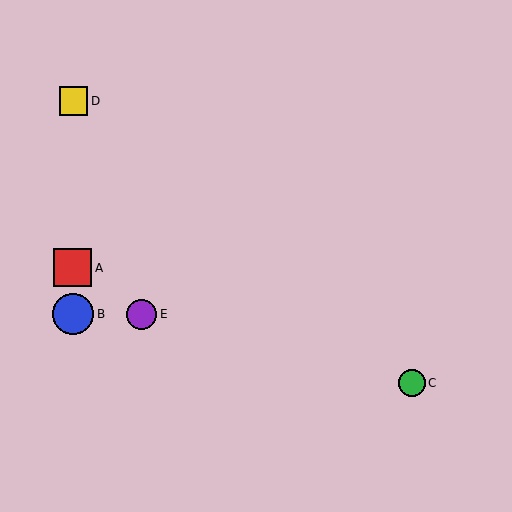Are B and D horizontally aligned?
No, B is at y≈314 and D is at y≈101.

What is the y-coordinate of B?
Object B is at y≈314.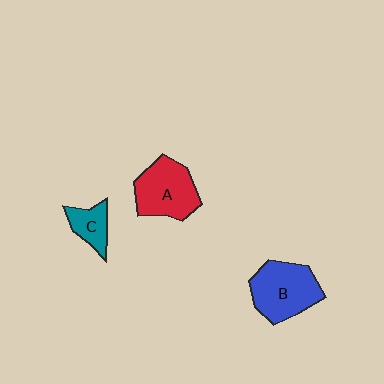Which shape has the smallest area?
Shape C (teal).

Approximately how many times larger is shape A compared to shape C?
Approximately 2.1 times.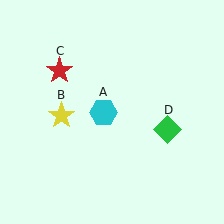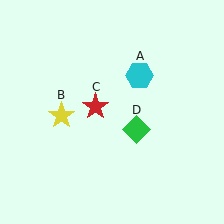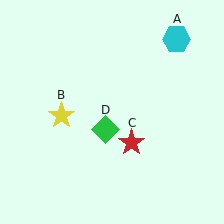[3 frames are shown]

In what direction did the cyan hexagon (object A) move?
The cyan hexagon (object A) moved up and to the right.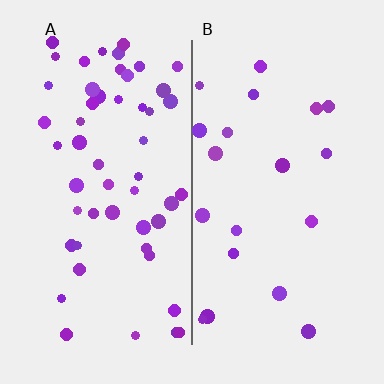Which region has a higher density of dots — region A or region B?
A (the left).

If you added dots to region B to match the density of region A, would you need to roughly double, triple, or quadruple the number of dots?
Approximately triple.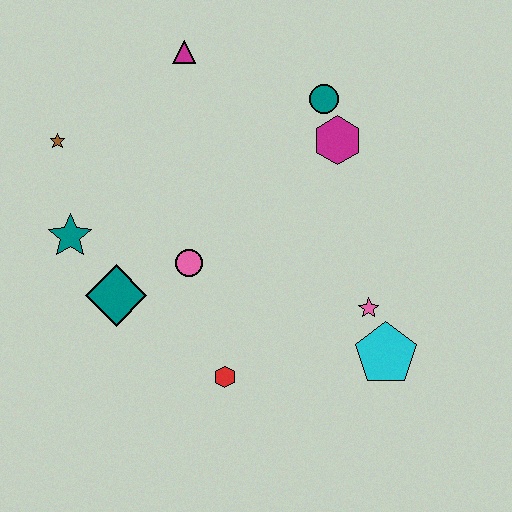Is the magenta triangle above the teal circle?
Yes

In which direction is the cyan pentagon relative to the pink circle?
The cyan pentagon is to the right of the pink circle.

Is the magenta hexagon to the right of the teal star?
Yes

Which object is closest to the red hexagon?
The pink circle is closest to the red hexagon.